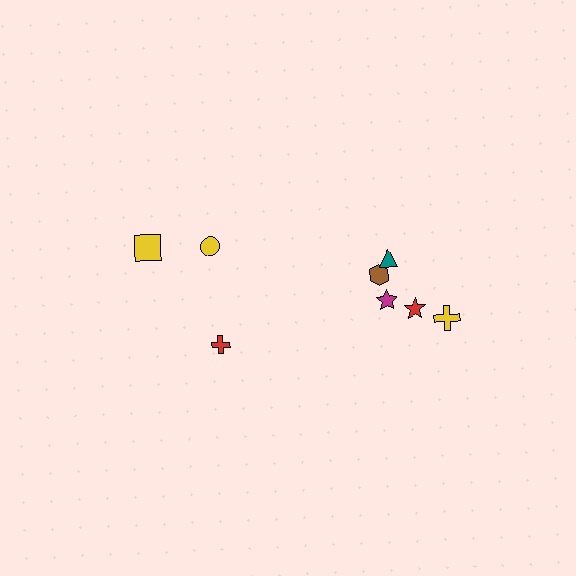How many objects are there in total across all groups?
There are 8 objects.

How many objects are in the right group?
There are 5 objects.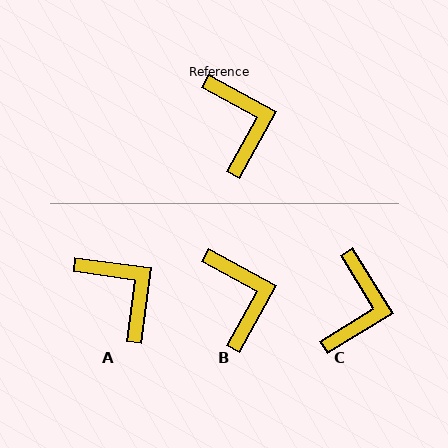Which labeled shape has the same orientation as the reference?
B.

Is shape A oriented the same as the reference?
No, it is off by about 21 degrees.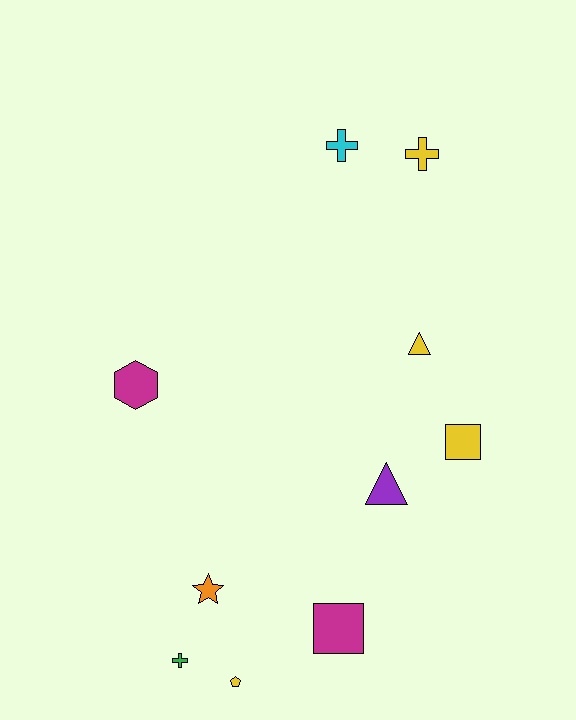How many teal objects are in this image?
There are no teal objects.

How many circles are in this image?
There are no circles.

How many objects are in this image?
There are 10 objects.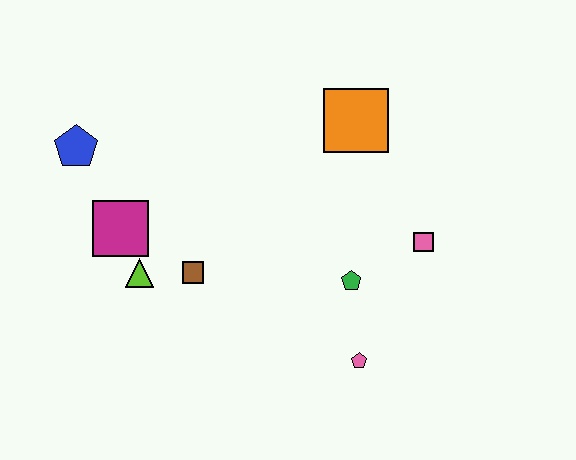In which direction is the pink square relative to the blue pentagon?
The pink square is to the right of the blue pentagon.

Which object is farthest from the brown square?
The pink square is farthest from the brown square.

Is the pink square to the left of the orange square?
No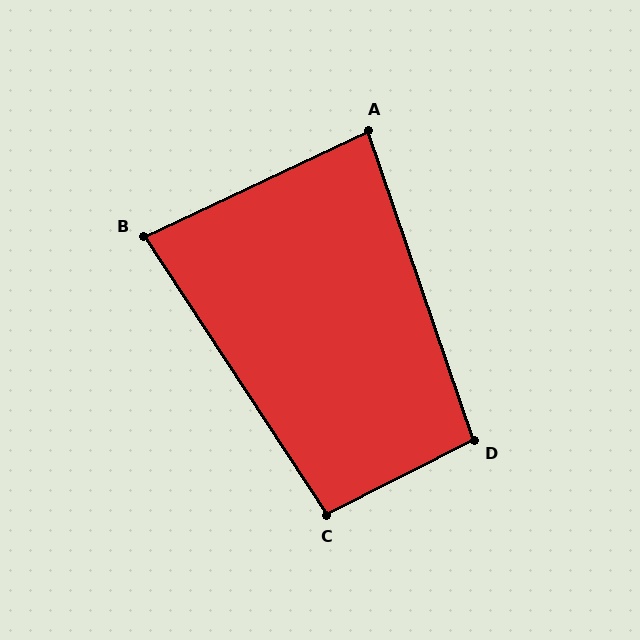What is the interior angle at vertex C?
Approximately 96 degrees (obtuse).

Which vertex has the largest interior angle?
D, at approximately 98 degrees.